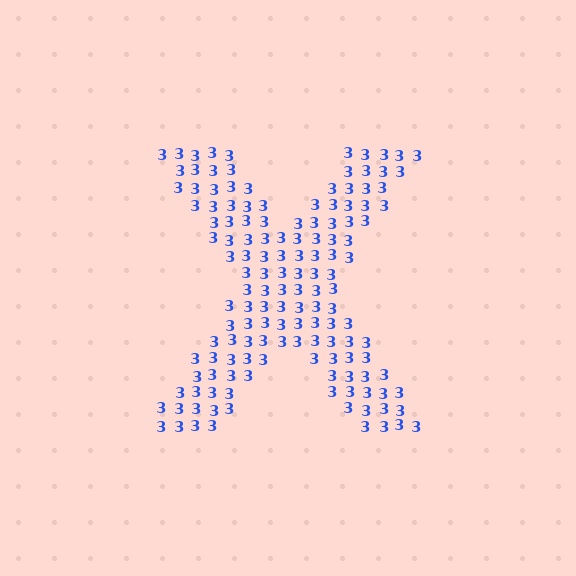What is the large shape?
The large shape is the letter X.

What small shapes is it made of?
It is made of small digit 3's.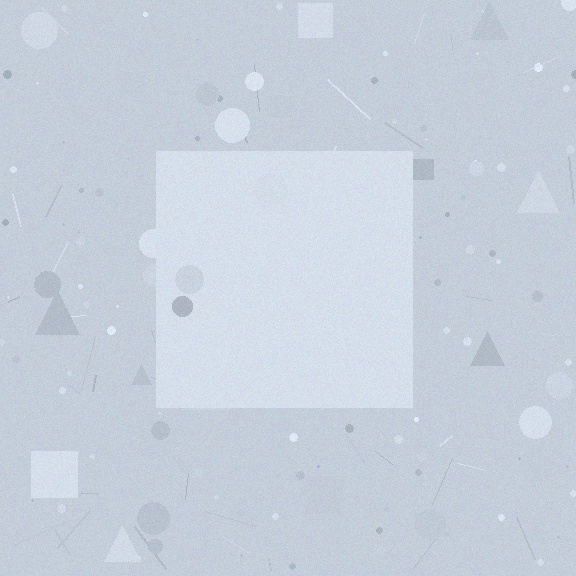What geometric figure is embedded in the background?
A square is embedded in the background.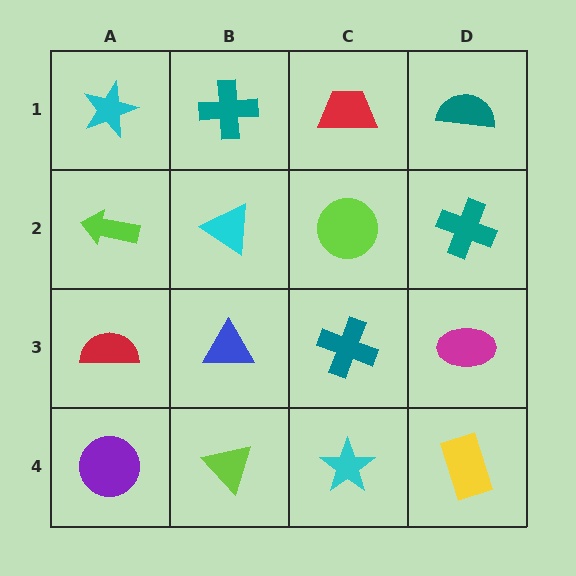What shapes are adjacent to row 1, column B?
A cyan triangle (row 2, column B), a cyan star (row 1, column A), a red trapezoid (row 1, column C).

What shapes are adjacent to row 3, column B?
A cyan triangle (row 2, column B), a lime triangle (row 4, column B), a red semicircle (row 3, column A), a teal cross (row 3, column C).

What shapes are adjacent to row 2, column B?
A teal cross (row 1, column B), a blue triangle (row 3, column B), a lime arrow (row 2, column A), a lime circle (row 2, column C).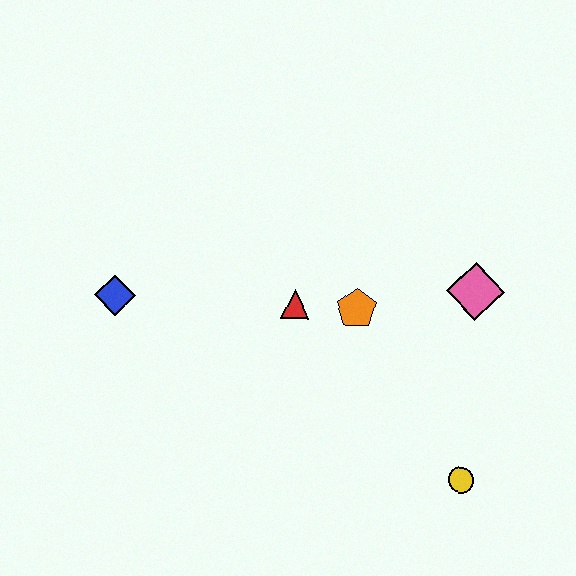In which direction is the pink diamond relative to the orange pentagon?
The pink diamond is to the right of the orange pentagon.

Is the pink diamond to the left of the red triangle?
No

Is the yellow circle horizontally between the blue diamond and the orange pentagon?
No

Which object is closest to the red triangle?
The orange pentagon is closest to the red triangle.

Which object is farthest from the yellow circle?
The blue diamond is farthest from the yellow circle.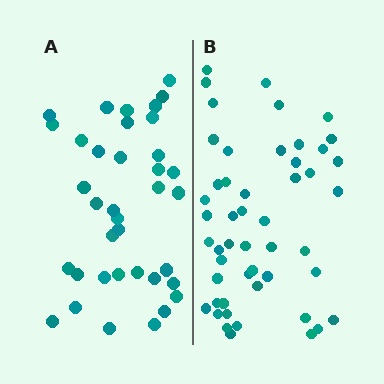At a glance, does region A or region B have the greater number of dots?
Region B (the right region) has more dots.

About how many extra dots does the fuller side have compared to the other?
Region B has approximately 15 more dots than region A.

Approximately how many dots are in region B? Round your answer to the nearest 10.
About 50 dots.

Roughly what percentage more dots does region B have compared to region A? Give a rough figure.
About 35% more.